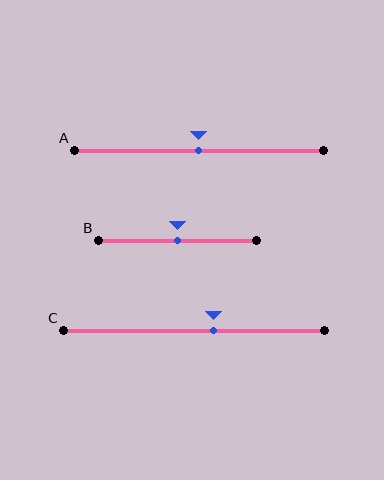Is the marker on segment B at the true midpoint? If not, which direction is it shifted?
Yes, the marker on segment B is at the true midpoint.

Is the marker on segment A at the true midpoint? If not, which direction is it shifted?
Yes, the marker on segment A is at the true midpoint.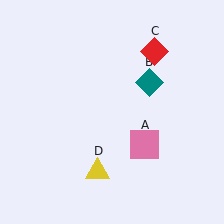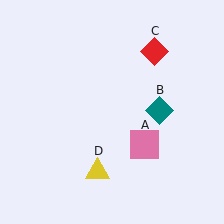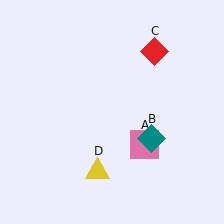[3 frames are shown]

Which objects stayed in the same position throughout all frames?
Pink square (object A) and red diamond (object C) and yellow triangle (object D) remained stationary.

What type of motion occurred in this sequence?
The teal diamond (object B) rotated clockwise around the center of the scene.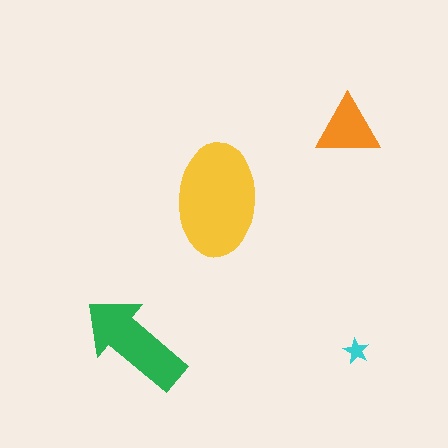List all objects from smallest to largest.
The cyan star, the orange triangle, the green arrow, the yellow ellipse.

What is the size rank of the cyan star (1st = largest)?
4th.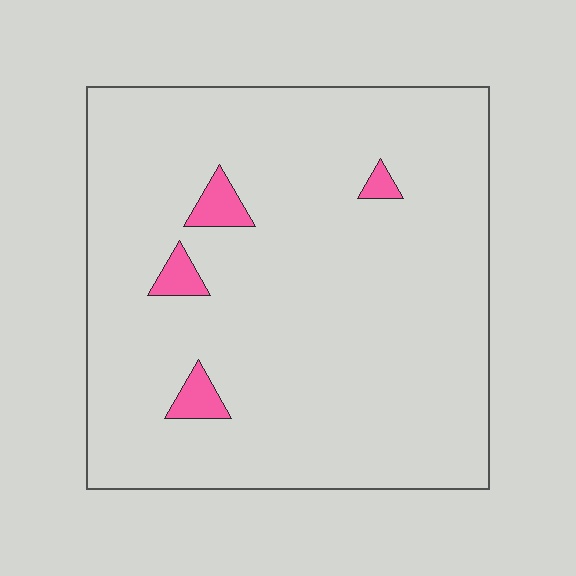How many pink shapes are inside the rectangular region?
4.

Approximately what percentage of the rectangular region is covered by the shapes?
Approximately 5%.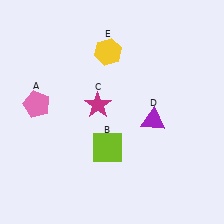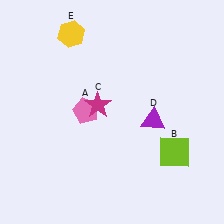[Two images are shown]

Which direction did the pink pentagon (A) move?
The pink pentagon (A) moved right.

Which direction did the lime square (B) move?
The lime square (B) moved right.